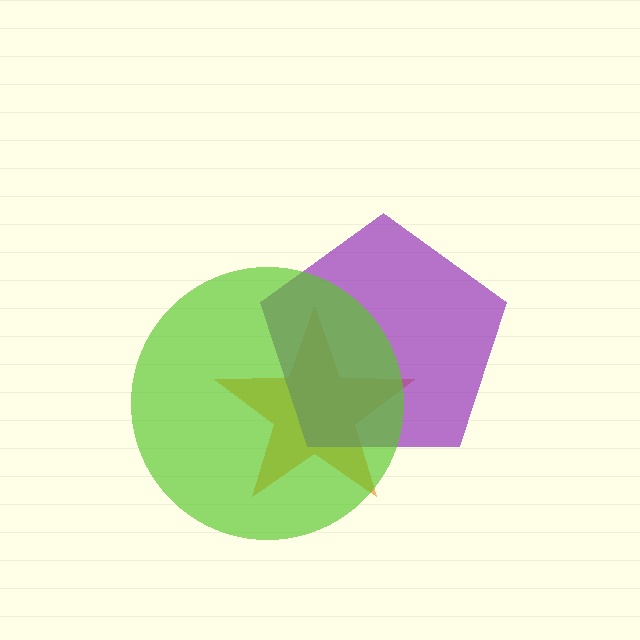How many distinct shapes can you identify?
There are 3 distinct shapes: an orange star, a purple pentagon, a lime circle.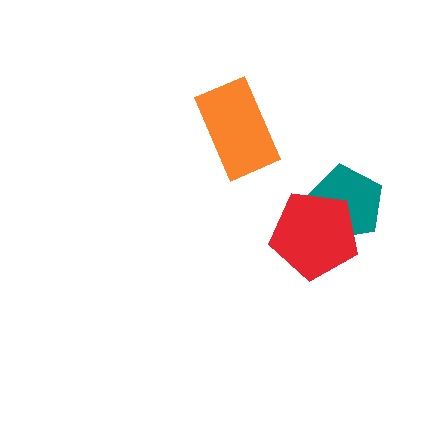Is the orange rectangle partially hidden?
No, no other shape covers it.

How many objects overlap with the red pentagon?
1 object overlaps with the red pentagon.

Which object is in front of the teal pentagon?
The red pentagon is in front of the teal pentagon.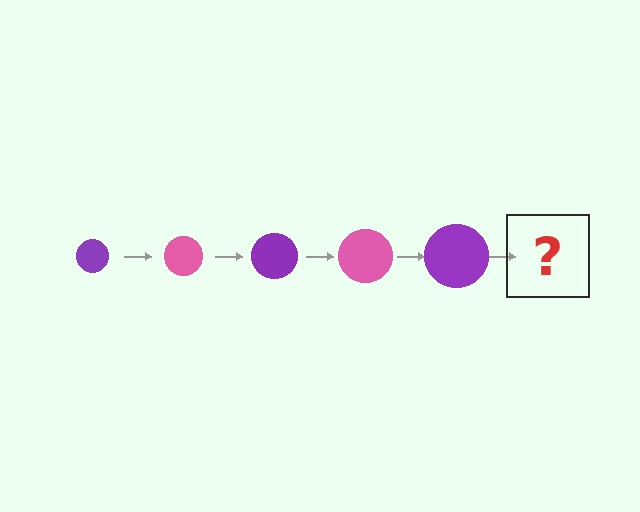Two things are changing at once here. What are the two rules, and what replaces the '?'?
The two rules are that the circle grows larger each step and the color cycles through purple and pink. The '?' should be a pink circle, larger than the previous one.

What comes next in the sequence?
The next element should be a pink circle, larger than the previous one.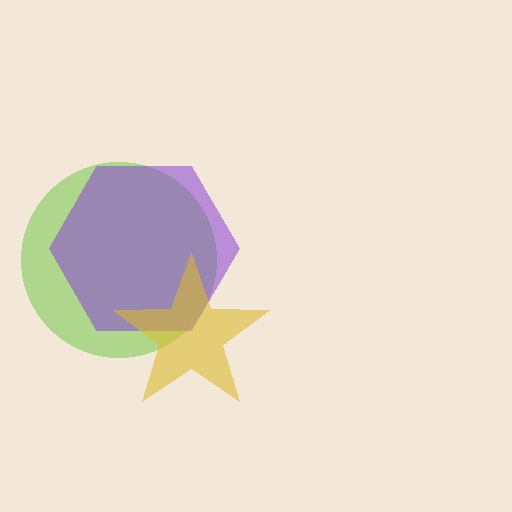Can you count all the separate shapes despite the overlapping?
Yes, there are 3 separate shapes.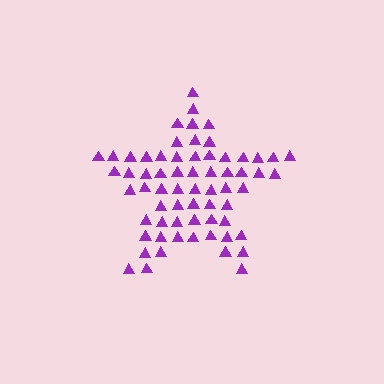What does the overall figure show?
The overall figure shows a star.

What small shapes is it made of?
It is made of small triangles.